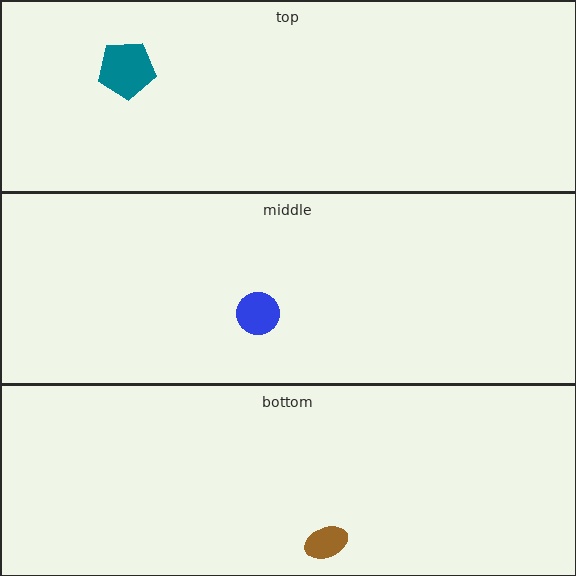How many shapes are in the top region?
1.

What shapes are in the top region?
The teal pentagon.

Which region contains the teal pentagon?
The top region.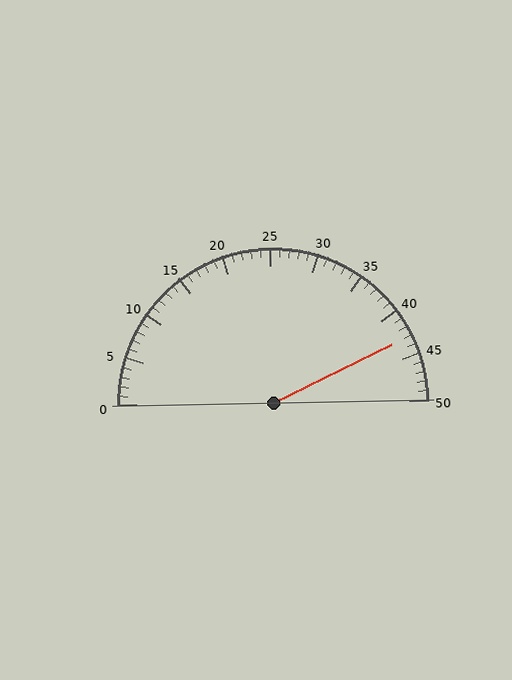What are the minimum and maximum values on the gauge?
The gauge ranges from 0 to 50.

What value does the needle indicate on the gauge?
The needle indicates approximately 43.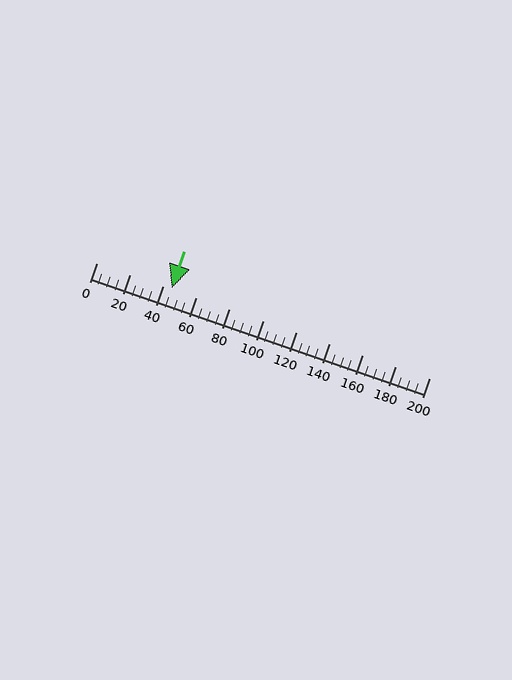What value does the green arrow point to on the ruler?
The green arrow points to approximately 45.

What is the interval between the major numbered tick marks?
The major tick marks are spaced 20 units apart.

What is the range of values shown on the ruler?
The ruler shows values from 0 to 200.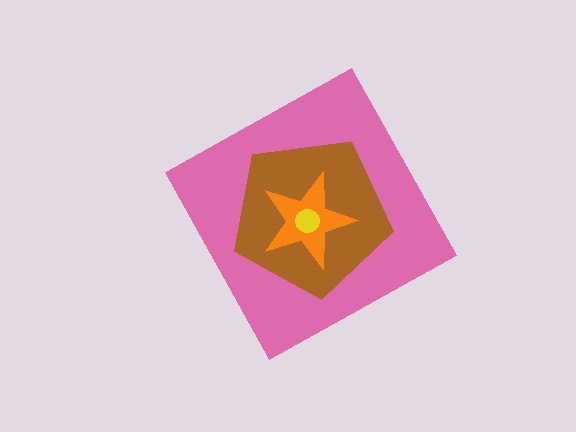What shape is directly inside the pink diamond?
The brown pentagon.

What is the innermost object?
The yellow circle.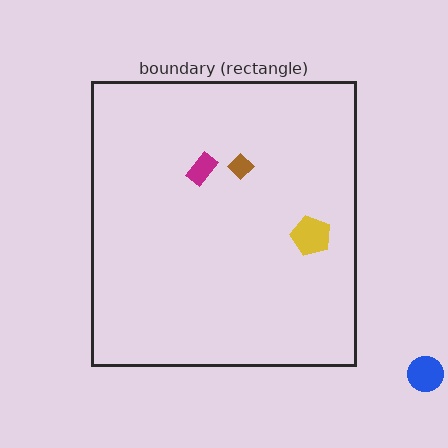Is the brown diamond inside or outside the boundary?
Inside.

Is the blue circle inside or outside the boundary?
Outside.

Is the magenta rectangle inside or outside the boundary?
Inside.